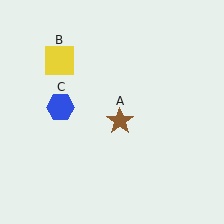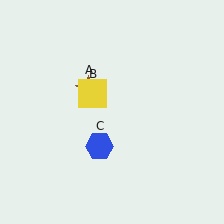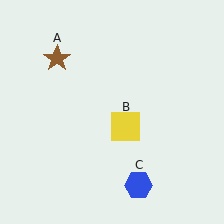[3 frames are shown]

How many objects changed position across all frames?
3 objects changed position: brown star (object A), yellow square (object B), blue hexagon (object C).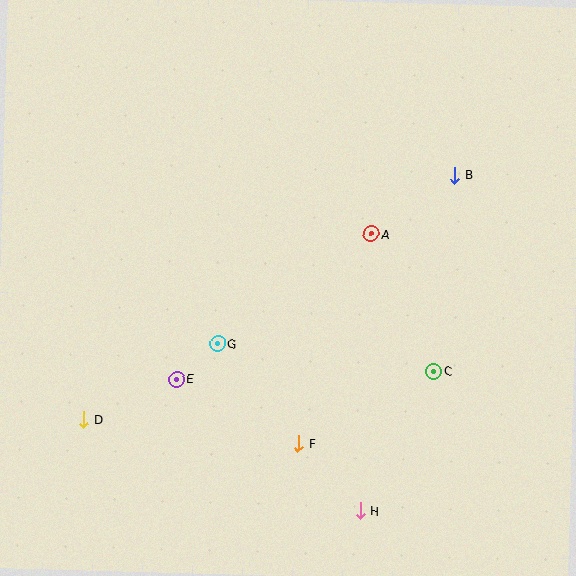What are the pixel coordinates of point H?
Point H is at (360, 511).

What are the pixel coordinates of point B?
Point B is at (455, 175).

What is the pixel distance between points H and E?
The distance between H and E is 226 pixels.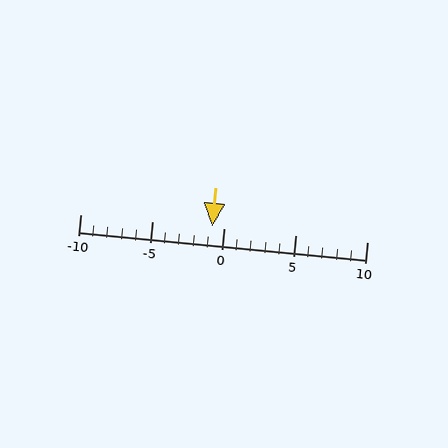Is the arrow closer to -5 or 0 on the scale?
The arrow is closer to 0.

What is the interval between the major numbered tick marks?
The major tick marks are spaced 5 units apart.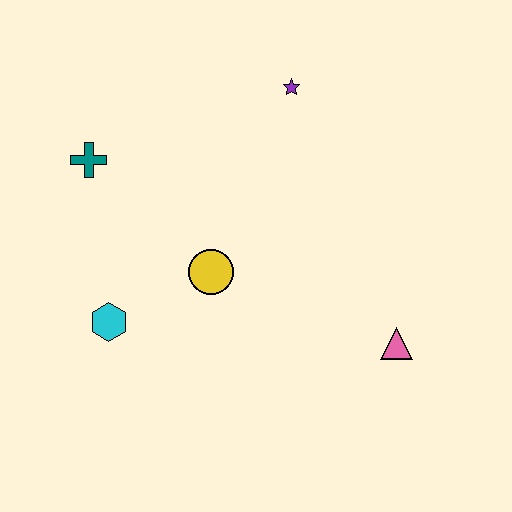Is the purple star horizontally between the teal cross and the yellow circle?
No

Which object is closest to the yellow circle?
The cyan hexagon is closest to the yellow circle.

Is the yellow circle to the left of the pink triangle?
Yes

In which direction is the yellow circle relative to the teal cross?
The yellow circle is to the right of the teal cross.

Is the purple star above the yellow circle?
Yes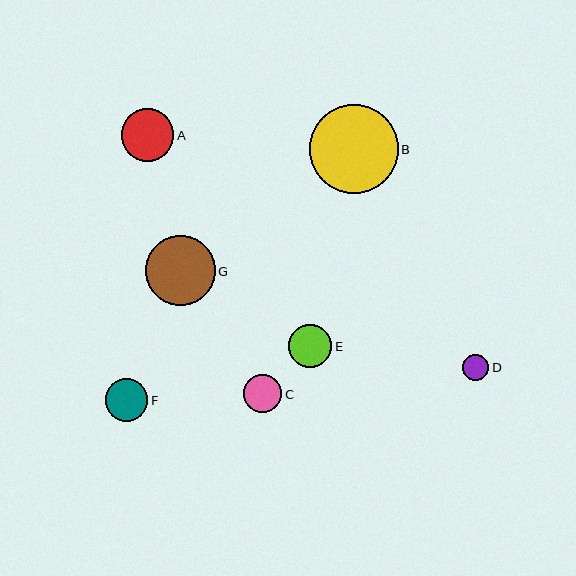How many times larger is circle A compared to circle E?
Circle A is approximately 1.2 times the size of circle E.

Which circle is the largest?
Circle B is the largest with a size of approximately 89 pixels.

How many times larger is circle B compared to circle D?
Circle B is approximately 3.5 times the size of circle D.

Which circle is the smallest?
Circle D is the smallest with a size of approximately 26 pixels.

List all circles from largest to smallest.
From largest to smallest: B, G, A, E, F, C, D.